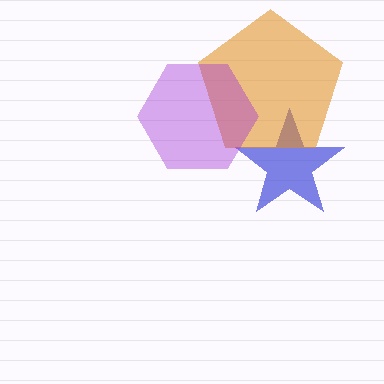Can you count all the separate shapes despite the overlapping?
Yes, there are 3 separate shapes.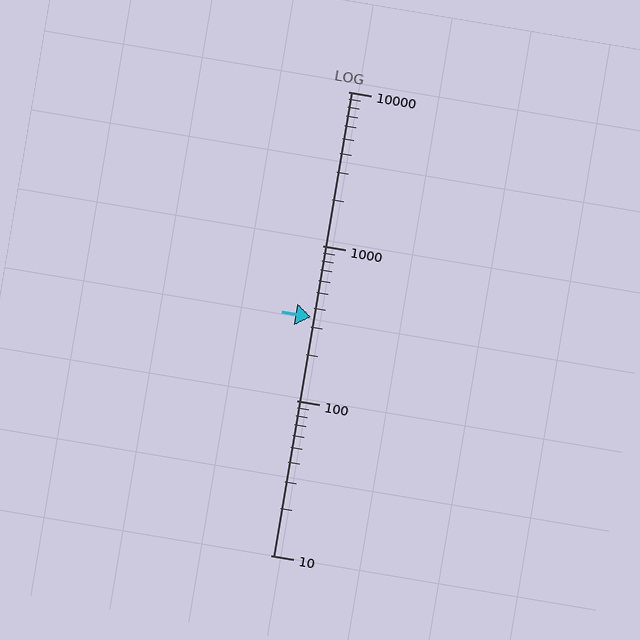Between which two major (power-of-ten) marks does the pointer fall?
The pointer is between 100 and 1000.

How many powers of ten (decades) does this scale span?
The scale spans 3 decades, from 10 to 10000.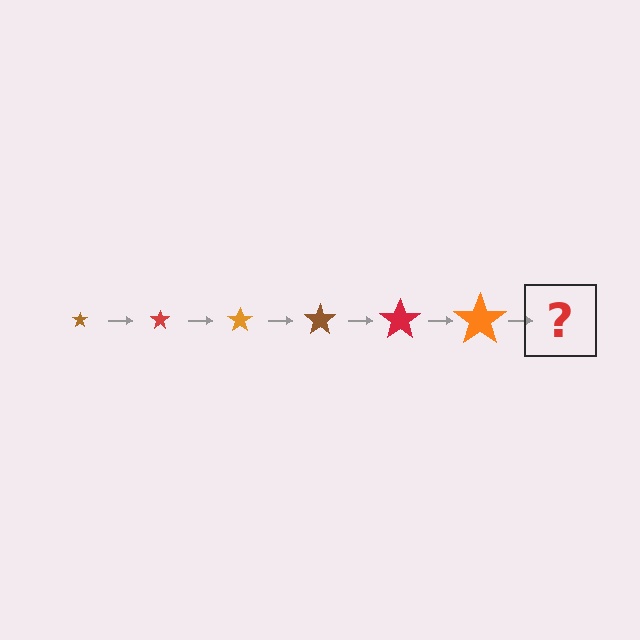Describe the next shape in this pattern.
It should be a brown star, larger than the previous one.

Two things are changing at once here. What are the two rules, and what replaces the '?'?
The two rules are that the star grows larger each step and the color cycles through brown, red, and orange. The '?' should be a brown star, larger than the previous one.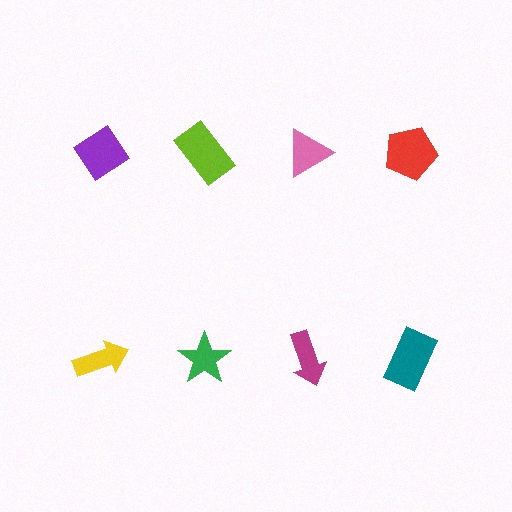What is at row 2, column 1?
A yellow arrow.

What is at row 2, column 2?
A green star.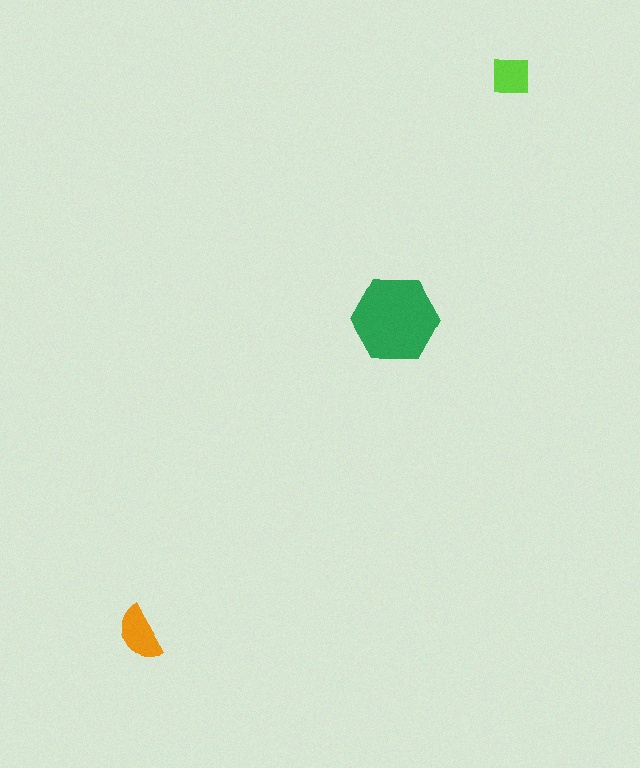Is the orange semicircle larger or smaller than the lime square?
Larger.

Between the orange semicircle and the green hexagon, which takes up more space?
The green hexagon.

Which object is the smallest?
The lime square.